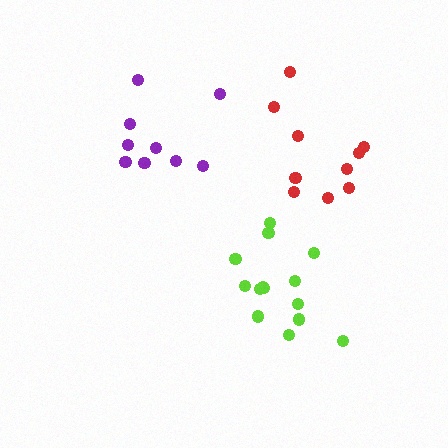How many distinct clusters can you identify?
There are 3 distinct clusters.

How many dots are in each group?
Group 1: 14 dots, Group 2: 9 dots, Group 3: 10 dots (33 total).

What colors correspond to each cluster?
The clusters are colored: lime, purple, red.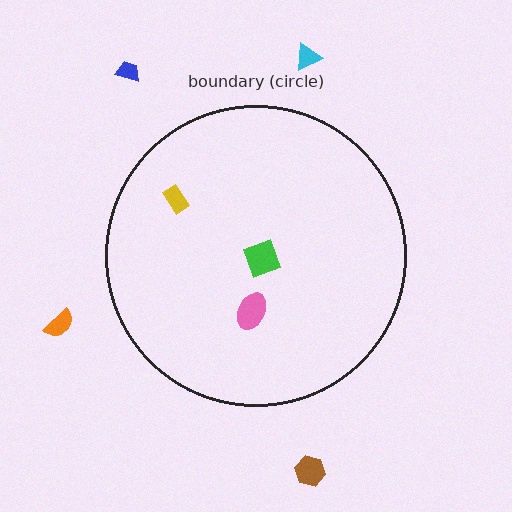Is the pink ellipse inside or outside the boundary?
Inside.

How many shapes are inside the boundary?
3 inside, 4 outside.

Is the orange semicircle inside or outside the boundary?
Outside.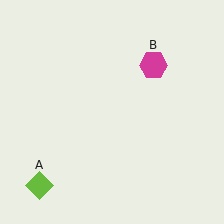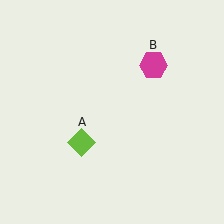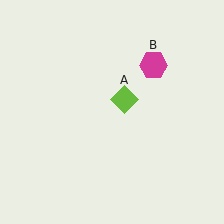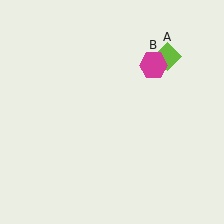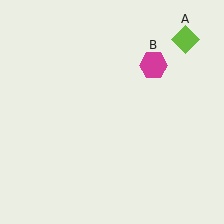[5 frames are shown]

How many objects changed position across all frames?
1 object changed position: lime diamond (object A).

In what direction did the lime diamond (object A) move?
The lime diamond (object A) moved up and to the right.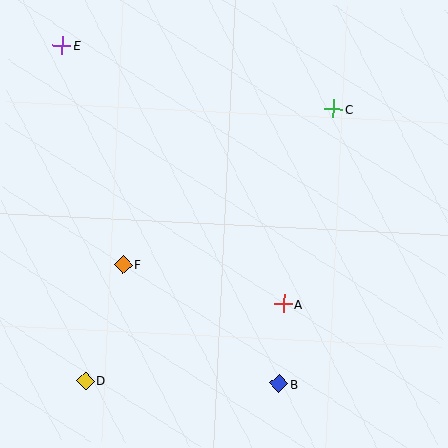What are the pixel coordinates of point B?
Point B is at (279, 384).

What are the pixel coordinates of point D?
Point D is at (86, 381).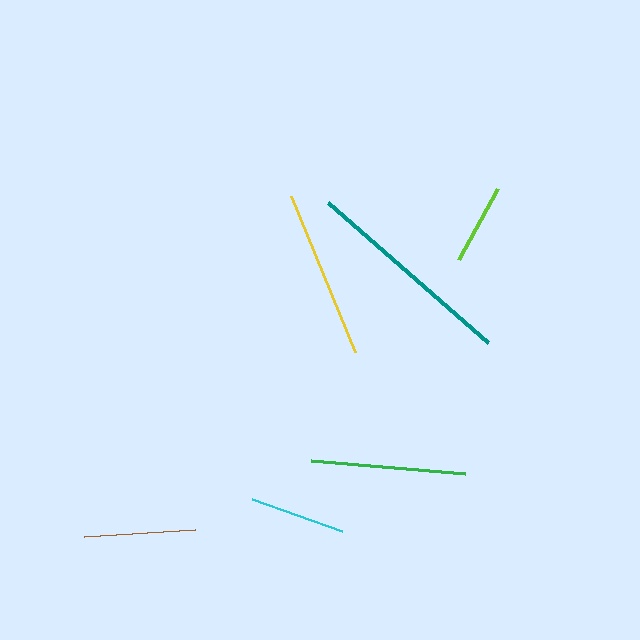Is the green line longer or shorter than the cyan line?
The green line is longer than the cyan line.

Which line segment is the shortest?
The lime line is the shortest at approximately 81 pixels.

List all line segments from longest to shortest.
From longest to shortest: teal, yellow, green, brown, cyan, lime.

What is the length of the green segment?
The green segment is approximately 154 pixels long.